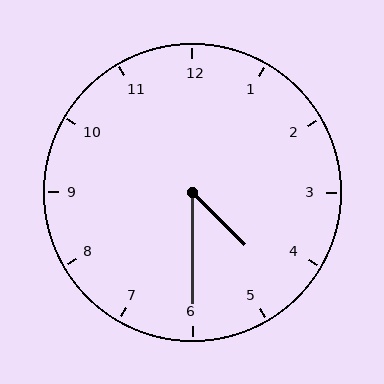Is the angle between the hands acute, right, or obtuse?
It is acute.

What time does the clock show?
4:30.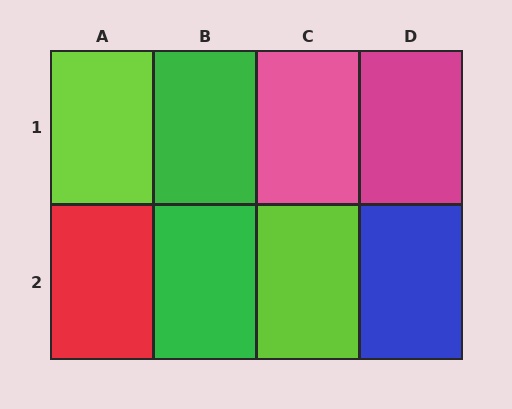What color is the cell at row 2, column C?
Lime.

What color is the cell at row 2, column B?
Green.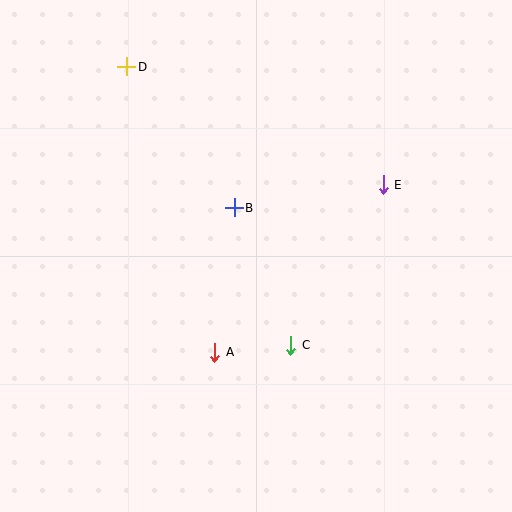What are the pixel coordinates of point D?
Point D is at (127, 67).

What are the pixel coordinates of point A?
Point A is at (215, 352).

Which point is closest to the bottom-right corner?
Point C is closest to the bottom-right corner.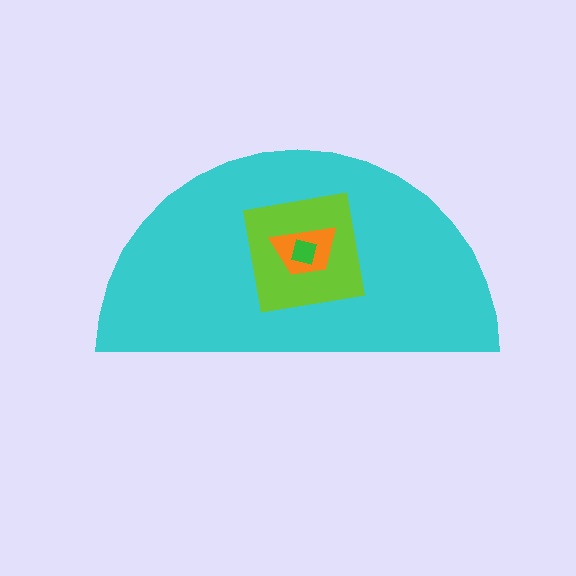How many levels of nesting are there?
4.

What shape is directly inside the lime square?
The orange trapezoid.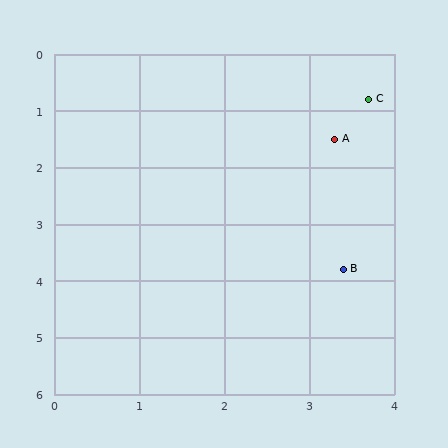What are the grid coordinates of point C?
Point C is at approximately (3.7, 0.8).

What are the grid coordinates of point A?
Point A is at approximately (3.3, 1.5).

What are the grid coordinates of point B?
Point B is at approximately (3.4, 3.8).